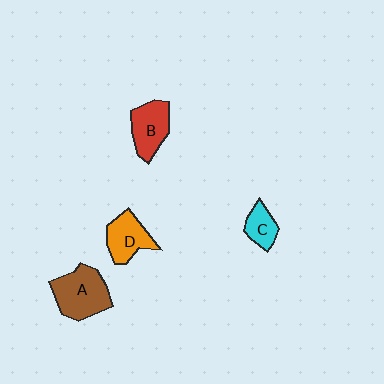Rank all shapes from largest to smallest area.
From largest to smallest: A (brown), B (red), D (orange), C (cyan).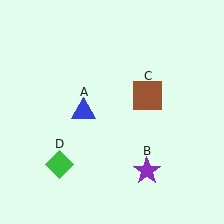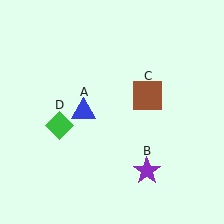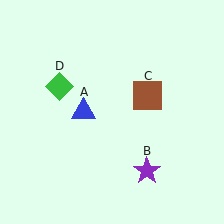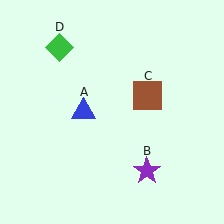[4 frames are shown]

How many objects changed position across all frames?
1 object changed position: green diamond (object D).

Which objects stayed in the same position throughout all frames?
Blue triangle (object A) and purple star (object B) and brown square (object C) remained stationary.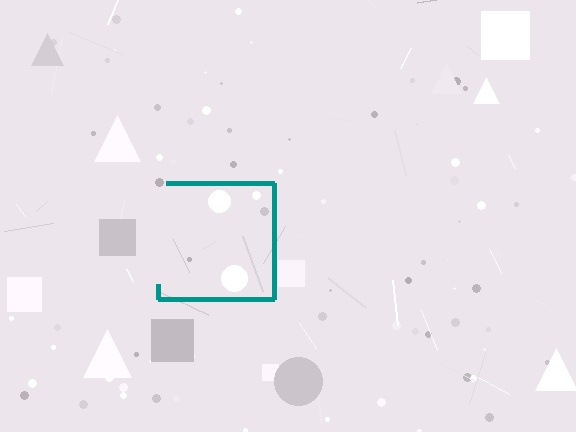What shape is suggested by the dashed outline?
The dashed outline suggests a square.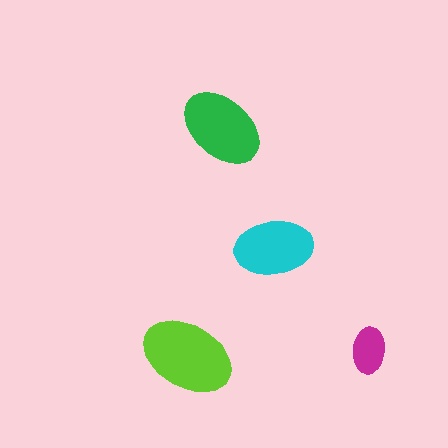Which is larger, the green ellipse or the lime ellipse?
The lime one.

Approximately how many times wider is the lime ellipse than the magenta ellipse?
About 2 times wider.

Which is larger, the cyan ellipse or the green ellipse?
The green one.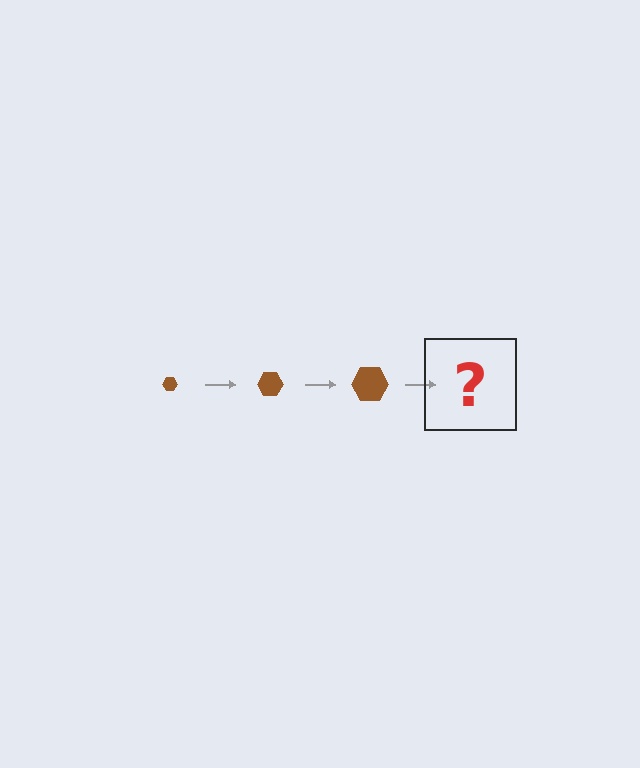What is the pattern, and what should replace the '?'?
The pattern is that the hexagon gets progressively larger each step. The '?' should be a brown hexagon, larger than the previous one.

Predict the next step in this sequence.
The next step is a brown hexagon, larger than the previous one.